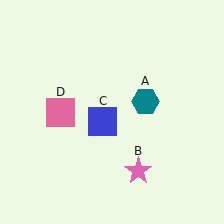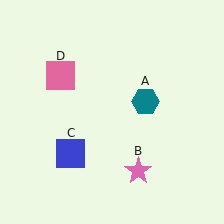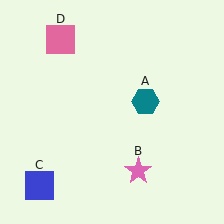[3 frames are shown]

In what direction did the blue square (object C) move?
The blue square (object C) moved down and to the left.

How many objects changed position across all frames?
2 objects changed position: blue square (object C), pink square (object D).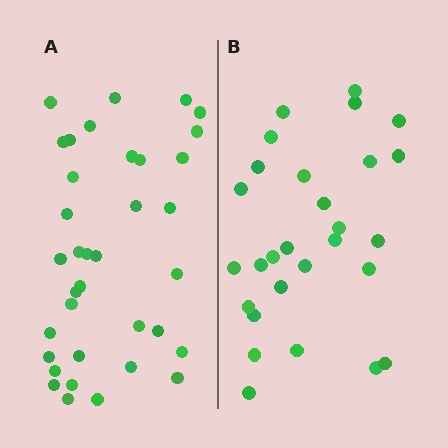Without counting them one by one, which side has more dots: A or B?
Region A (the left region) has more dots.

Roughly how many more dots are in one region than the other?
Region A has roughly 8 or so more dots than region B.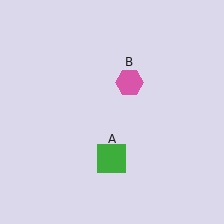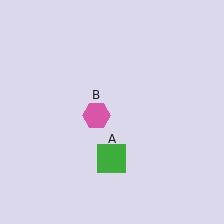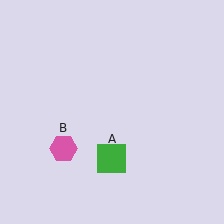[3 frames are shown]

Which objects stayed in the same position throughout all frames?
Green square (object A) remained stationary.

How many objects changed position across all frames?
1 object changed position: pink hexagon (object B).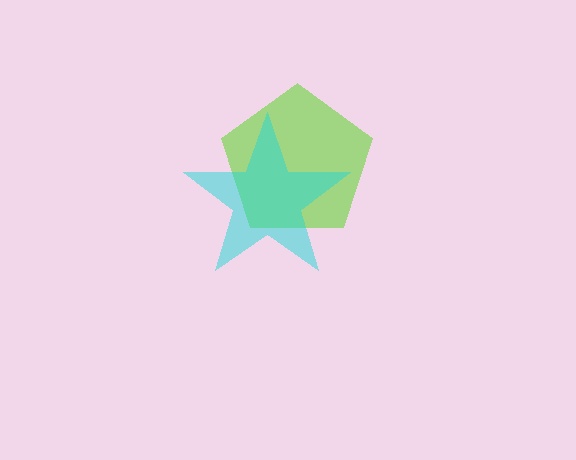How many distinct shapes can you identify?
There are 2 distinct shapes: a lime pentagon, a cyan star.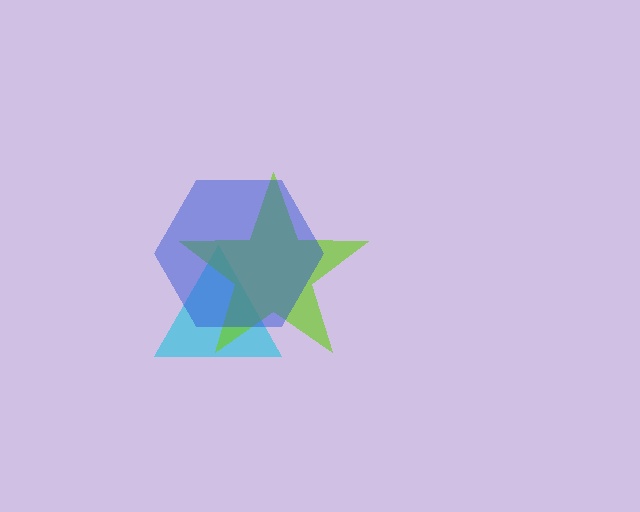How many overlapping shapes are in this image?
There are 3 overlapping shapes in the image.